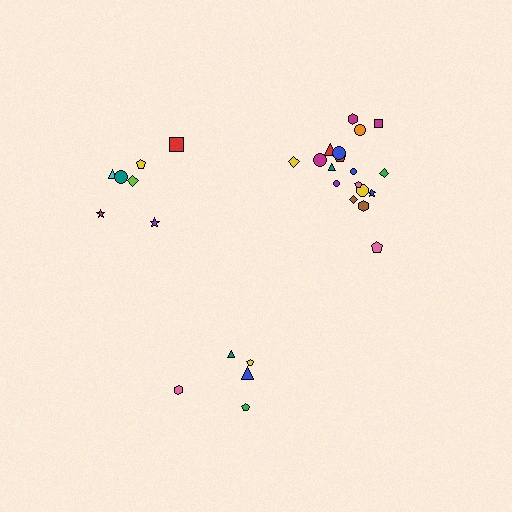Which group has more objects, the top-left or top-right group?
The top-right group.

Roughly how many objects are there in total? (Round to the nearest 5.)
Roughly 30 objects in total.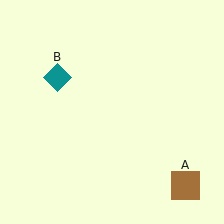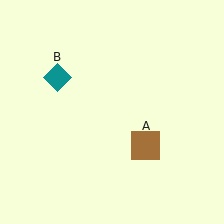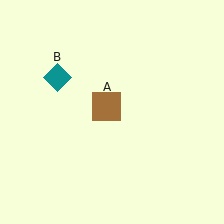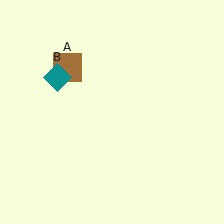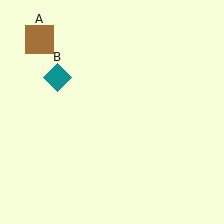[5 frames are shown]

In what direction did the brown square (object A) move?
The brown square (object A) moved up and to the left.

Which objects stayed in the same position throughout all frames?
Teal diamond (object B) remained stationary.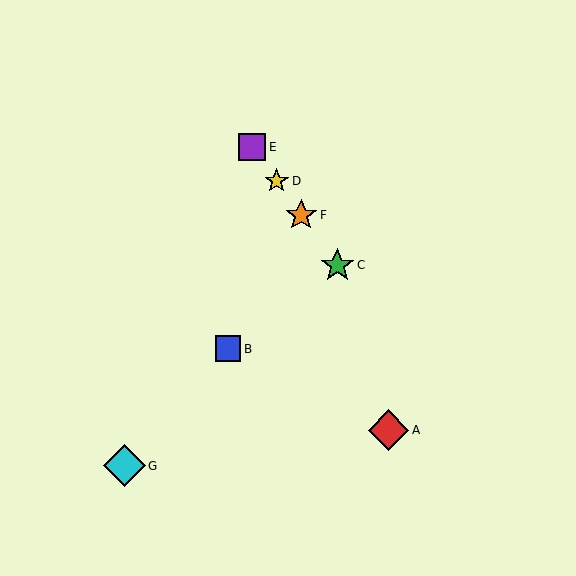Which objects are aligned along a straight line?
Objects C, D, E, F are aligned along a straight line.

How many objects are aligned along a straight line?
4 objects (C, D, E, F) are aligned along a straight line.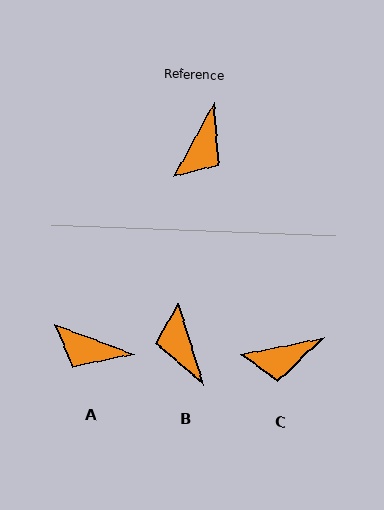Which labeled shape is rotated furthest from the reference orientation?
B, about 134 degrees away.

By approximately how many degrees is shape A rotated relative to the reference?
Approximately 82 degrees clockwise.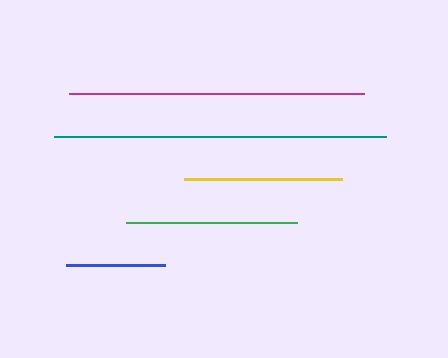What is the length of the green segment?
The green segment is approximately 171 pixels long.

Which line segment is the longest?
The teal line is the longest at approximately 332 pixels.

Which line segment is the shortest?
The blue line is the shortest at approximately 99 pixels.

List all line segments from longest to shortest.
From longest to shortest: teal, magenta, green, yellow, blue.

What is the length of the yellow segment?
The yellow segment is approximately 157 pixels long.